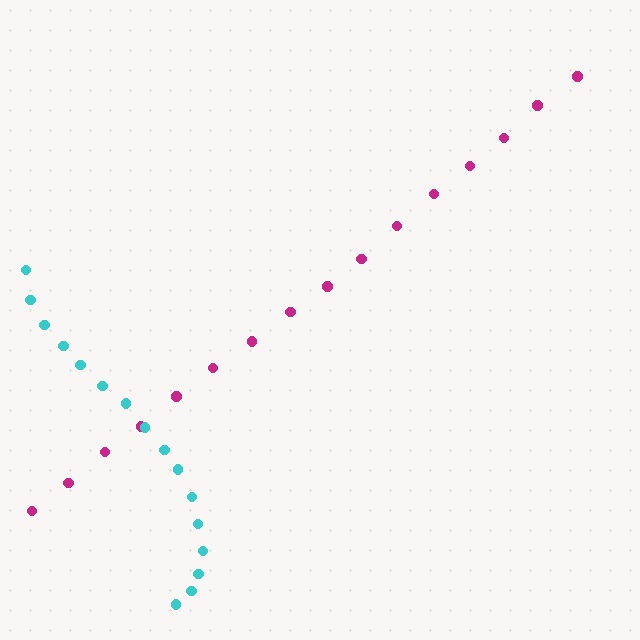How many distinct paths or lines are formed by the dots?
There are 2 distinct paths.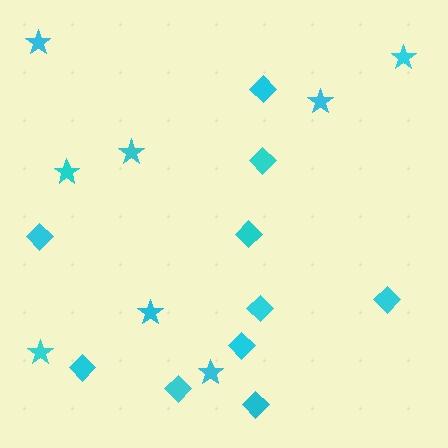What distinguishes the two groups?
There are 2 groups: one group of diamonds (10) and one group of stars (8).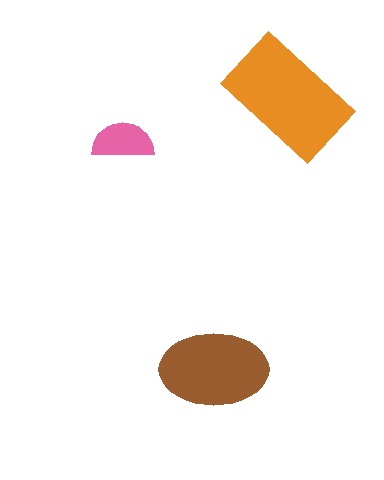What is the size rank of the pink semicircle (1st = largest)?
3rd.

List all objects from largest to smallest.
The orange rectangle, the brown ellipse, the pink semicircle.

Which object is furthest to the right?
The orange rectangle is rightmost.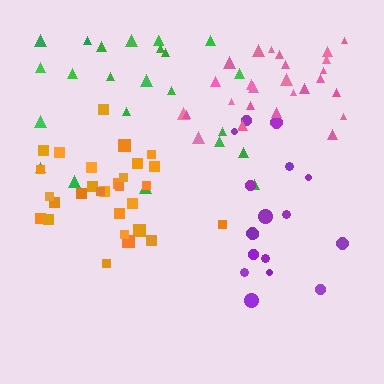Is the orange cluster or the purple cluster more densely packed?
Orange.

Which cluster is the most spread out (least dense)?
Green.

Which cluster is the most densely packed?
Orange.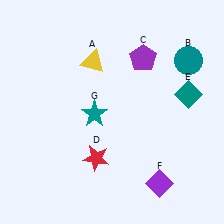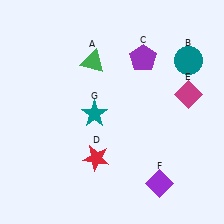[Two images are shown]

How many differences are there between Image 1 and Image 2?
There are 2 differences between the two images.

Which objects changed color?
A changed from yellow to green. E changed from teal to magenta.